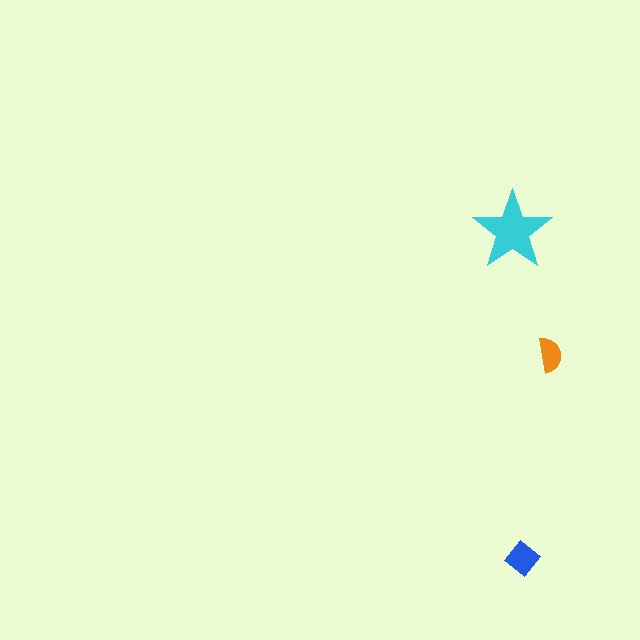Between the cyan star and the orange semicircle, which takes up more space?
The cyan star.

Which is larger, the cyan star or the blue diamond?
The cyan star.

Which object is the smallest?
The orange semicircle.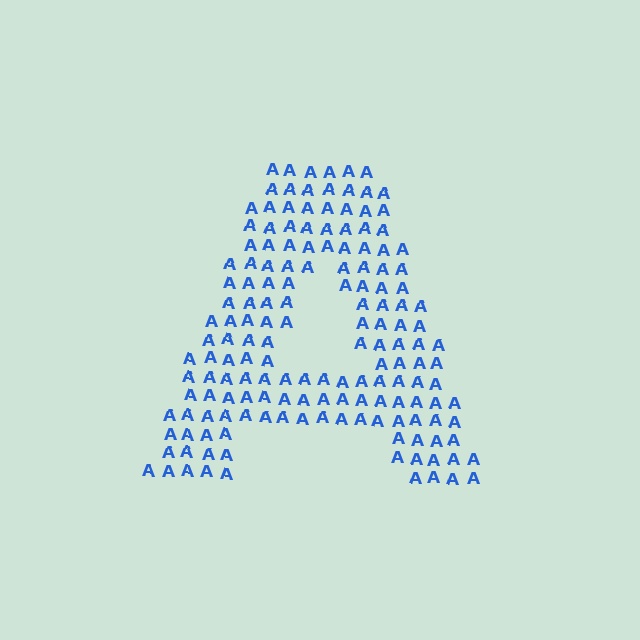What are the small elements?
The small elements are letter A's.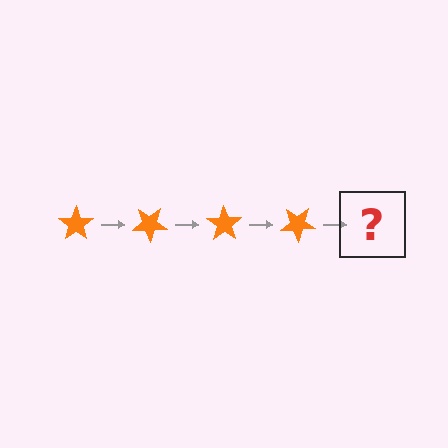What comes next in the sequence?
The next element should be an orange star rotated 140 degrees.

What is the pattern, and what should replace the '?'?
The pattern is that the star rotates 35 degrees each step. The '?' should be an orange star rotated 140 degrees.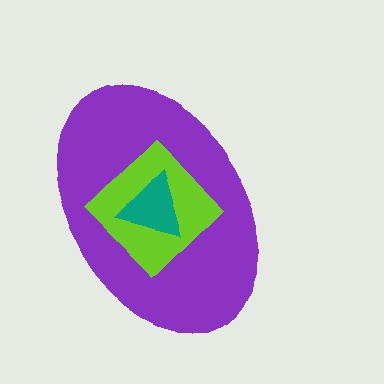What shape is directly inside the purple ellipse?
The lime diamond.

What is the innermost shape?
The teal triangle.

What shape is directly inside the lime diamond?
The teal triangle.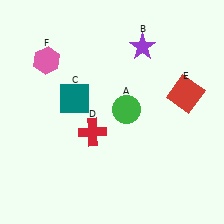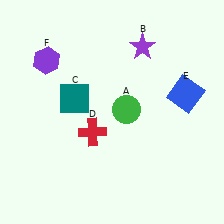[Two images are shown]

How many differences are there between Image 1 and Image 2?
There are 2 differences between the two images.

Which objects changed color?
E changed from red to blue. F changed from pink to purple.